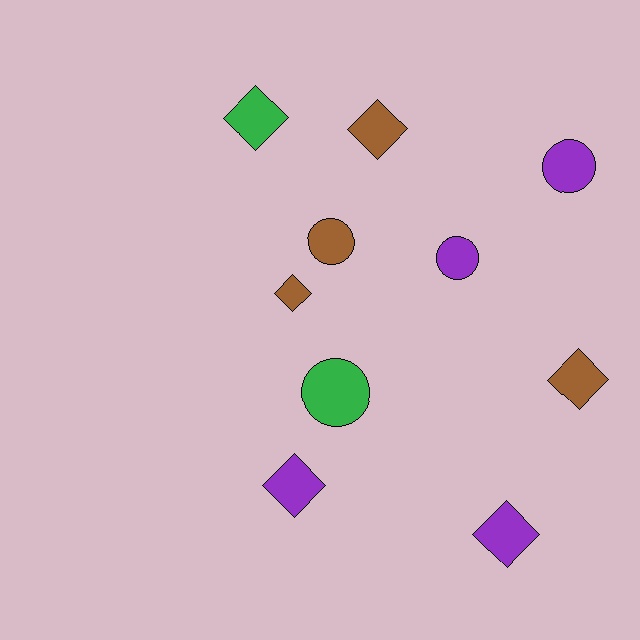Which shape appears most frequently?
Diamond, with 6 objects.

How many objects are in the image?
There are 10 objects.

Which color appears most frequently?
Purple, with 4 objects.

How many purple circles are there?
There are 2 purple circles.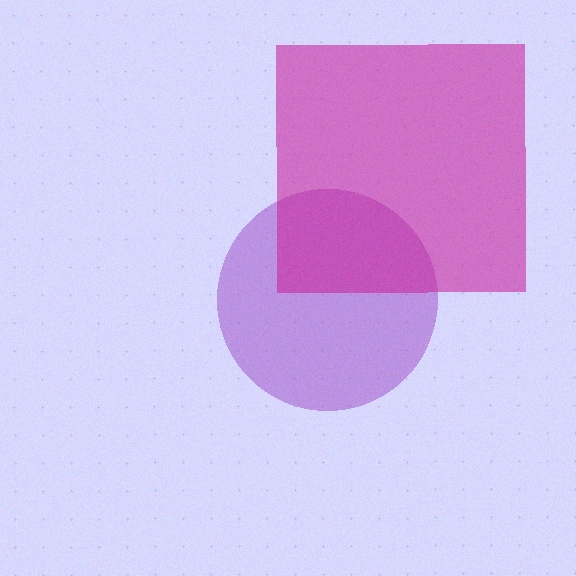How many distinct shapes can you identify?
There are 2 distinct shapes: a purple circle, a magenta square.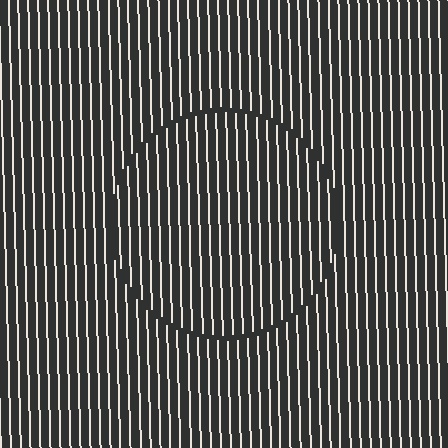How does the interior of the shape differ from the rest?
The interior of the shape contains the same grating, shifted by half a period — the contour is defined by the phase discontinuity where line-ends from the inner and outer gratings abut.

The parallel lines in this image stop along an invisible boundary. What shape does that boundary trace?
An illusory circle. The interior of the shape contains the same grating, shifted by half a period — the contour is defined by the phase discontinuity where line-ends from the inner and outer gratings abut.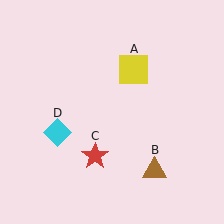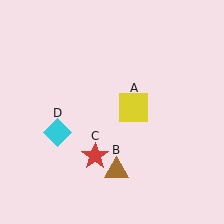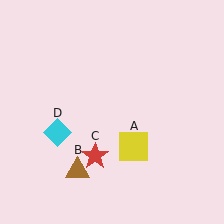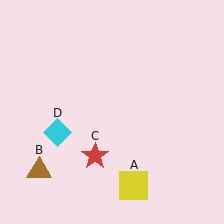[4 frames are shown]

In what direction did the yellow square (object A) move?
The yellow square (object A) moved down.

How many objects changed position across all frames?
2 objects changed position: yellow square (object A), brown triangle (object B).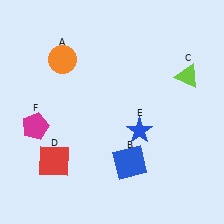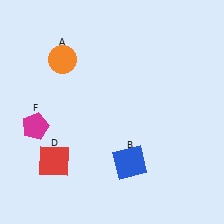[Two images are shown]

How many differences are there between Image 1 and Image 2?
There are 2 differences between the two images.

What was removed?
The lime triangle (C), the blue star (E) were removed in Image 2.